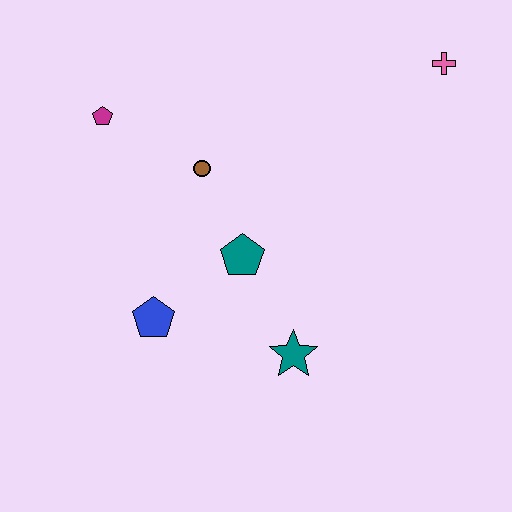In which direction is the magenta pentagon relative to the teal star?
The magenta pentagon is above the teal star.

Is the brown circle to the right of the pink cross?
No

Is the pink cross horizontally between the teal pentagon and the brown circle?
No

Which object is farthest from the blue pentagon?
The pink cross is farthest from the blue pentagon.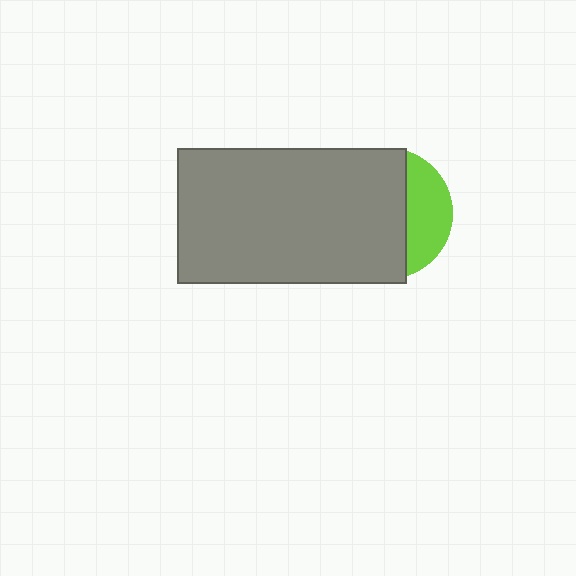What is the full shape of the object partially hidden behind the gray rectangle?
The partially hidden object is a lime circle.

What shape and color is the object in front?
The object in front is a gray rectangle.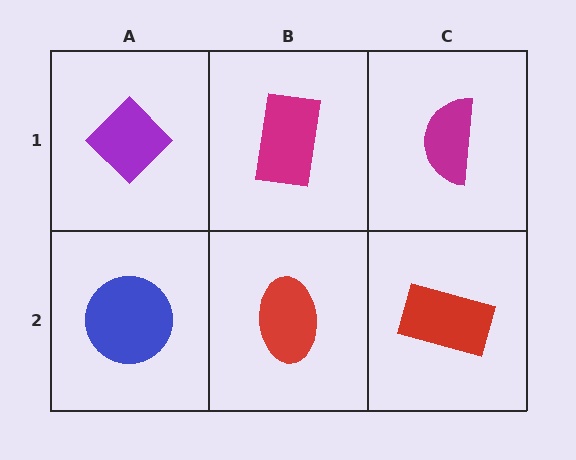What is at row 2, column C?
A red rectangle.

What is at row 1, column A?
A purple diamond.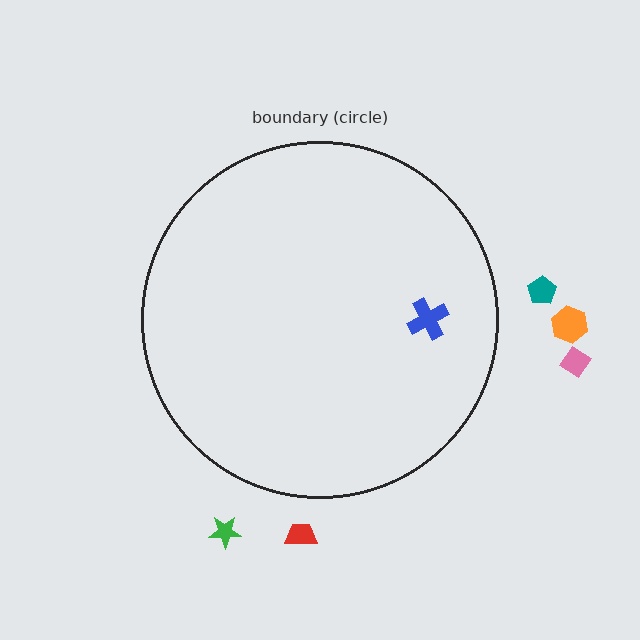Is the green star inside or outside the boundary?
Outside.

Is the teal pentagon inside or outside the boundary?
Outside.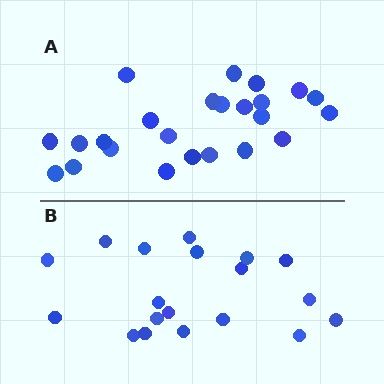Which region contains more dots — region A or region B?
Region A (the top region) has more dots.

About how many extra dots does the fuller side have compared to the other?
Region A has about 5 more dots than region B.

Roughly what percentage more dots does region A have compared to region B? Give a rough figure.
About 25% more.